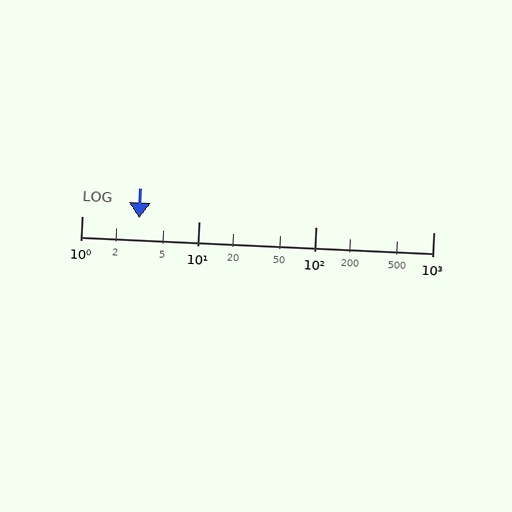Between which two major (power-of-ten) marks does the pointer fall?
The pointer is between 1 and 10.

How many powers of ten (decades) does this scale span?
The scale spans 3 decades, from 1 to 1000.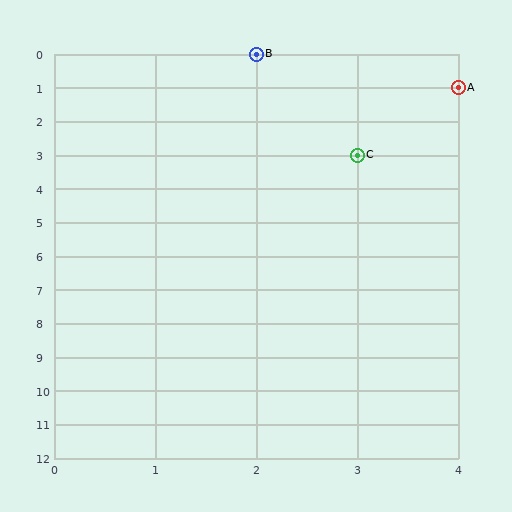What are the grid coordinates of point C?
Point C is at grid coordinates (3, 3).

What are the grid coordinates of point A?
Point A is at grid coordinates (4, 1).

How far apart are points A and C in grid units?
Points A and C are 1 column and 2 rows apart (about 2.2 grid units diagonally).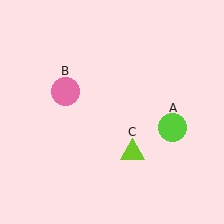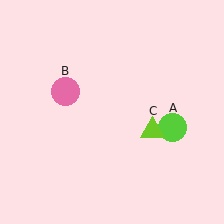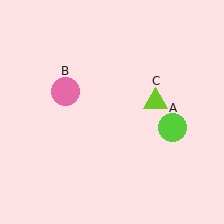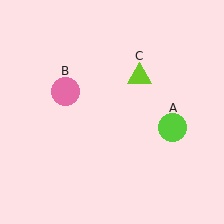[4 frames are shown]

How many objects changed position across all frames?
1 object changed position: lime triangle (object C).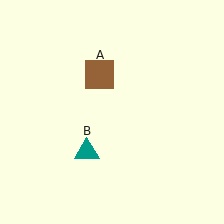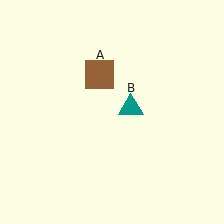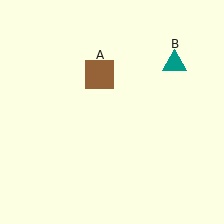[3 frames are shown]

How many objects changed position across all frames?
1 object changed position: teal triangle (object B).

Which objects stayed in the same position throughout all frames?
Brown square (object A) remained stationary.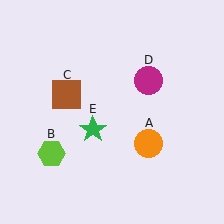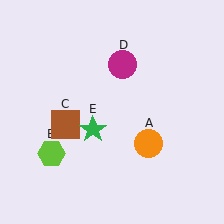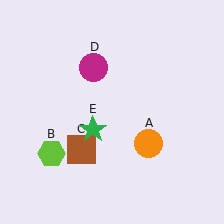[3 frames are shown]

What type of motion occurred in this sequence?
The brown square (object C), magenta circle (object D) rotated counterclockwise around the center of the scene.